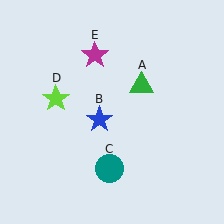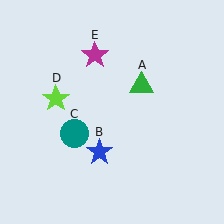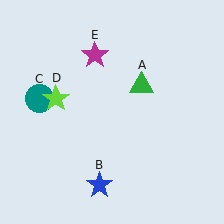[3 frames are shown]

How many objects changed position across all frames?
2 objects changed position: blue star (object B), teal circle (object C).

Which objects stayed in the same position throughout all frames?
Green triangle (object A) and lime star (object D) and magenta star (object E) remained stationary.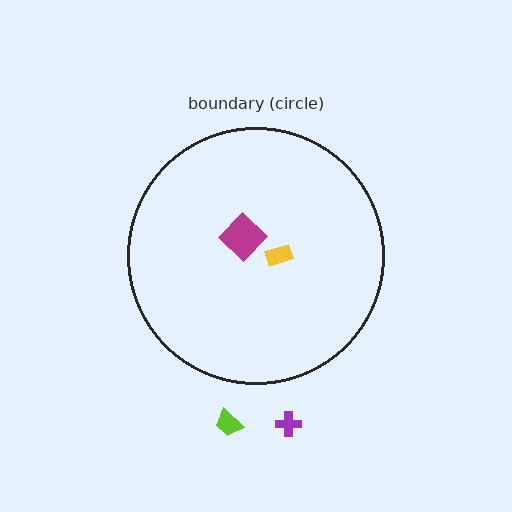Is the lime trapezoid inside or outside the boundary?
Outside.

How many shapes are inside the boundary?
2 inside, 2 outside.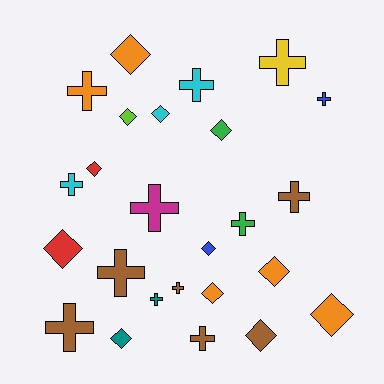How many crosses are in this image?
There are 13 crosses.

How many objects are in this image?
There are 25 objects.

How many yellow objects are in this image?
There is 1 yellow object.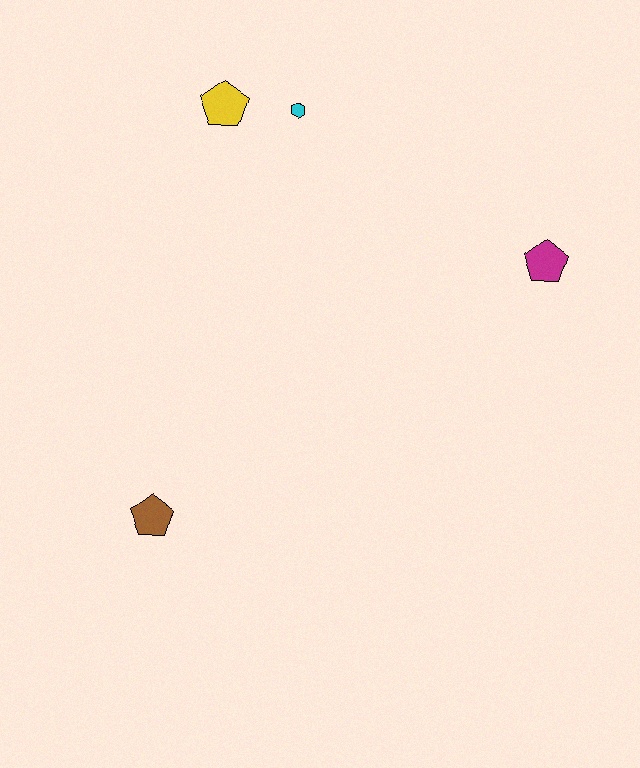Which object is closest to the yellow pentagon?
The cyan hexagon is closest to the yellow pentagon.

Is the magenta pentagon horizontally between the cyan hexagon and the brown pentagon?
No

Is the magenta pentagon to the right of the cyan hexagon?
Yes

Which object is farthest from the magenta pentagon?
The brown pentagon is farthest from the magenta pentagon.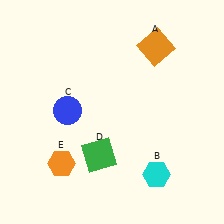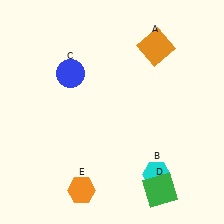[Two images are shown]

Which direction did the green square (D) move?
The green square (D) moved right.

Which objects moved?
The objects that moved are: the blue circle (C), the green square (D), the orange hexagon (E).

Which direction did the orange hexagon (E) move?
The orange hexagon (E) moved down.